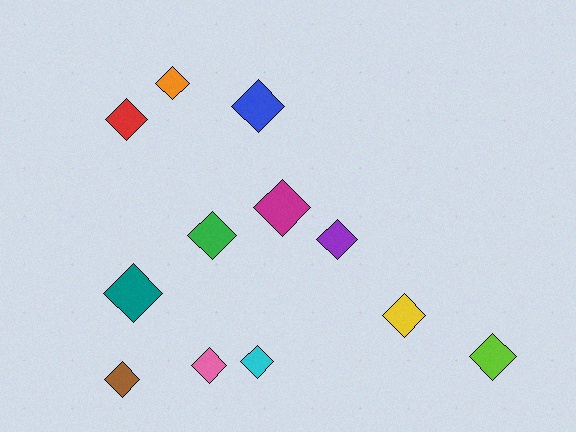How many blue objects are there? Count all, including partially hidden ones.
There is 1 blue object.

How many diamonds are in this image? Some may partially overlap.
There are 12 diamonds.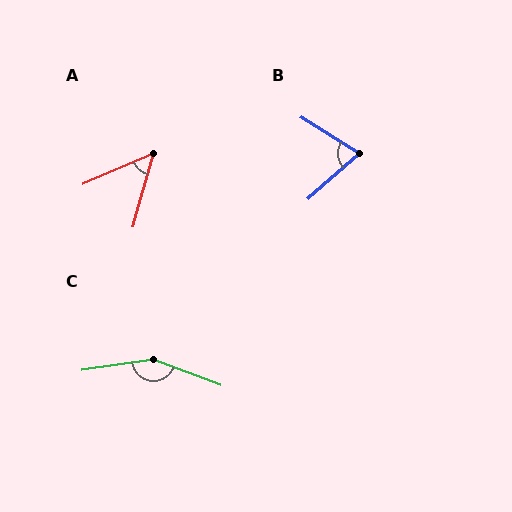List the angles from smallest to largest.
A (51°), B (73°), C (151°).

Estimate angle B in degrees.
Approximately 73 degrees.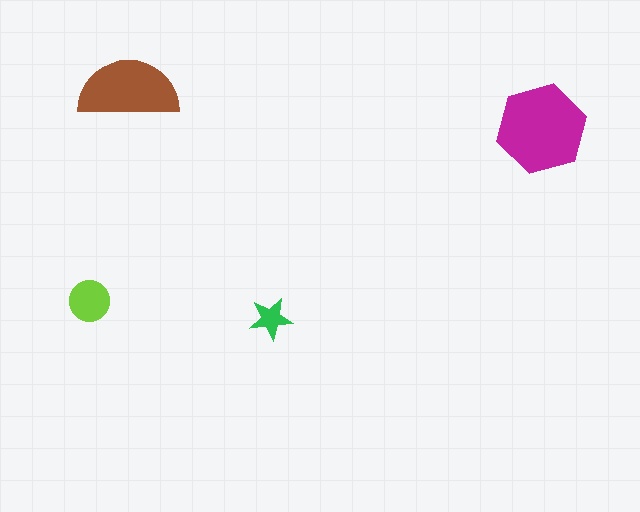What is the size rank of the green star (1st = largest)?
4th.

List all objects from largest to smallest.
The magenta hexagon, the brown semicircle, the lime circle, the green star.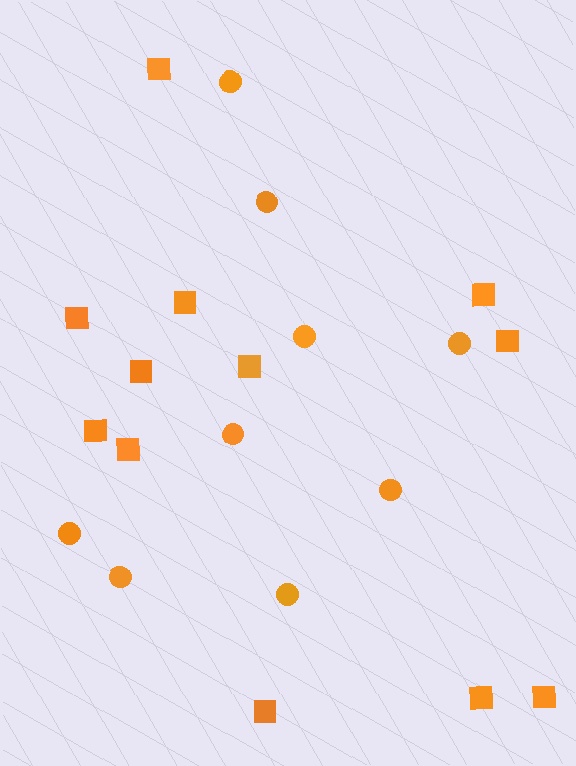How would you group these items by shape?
There are 2 groups: one group of circles (9) and one group of squares (12).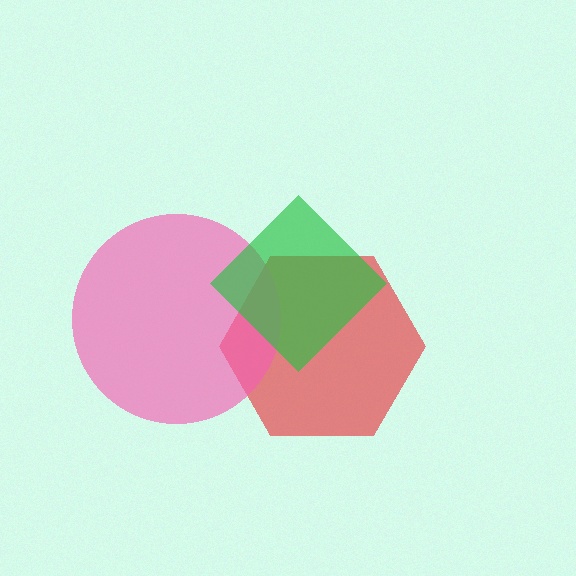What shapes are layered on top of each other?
The layered shapes are: a red hexagon, a pink circle, a green diamond.